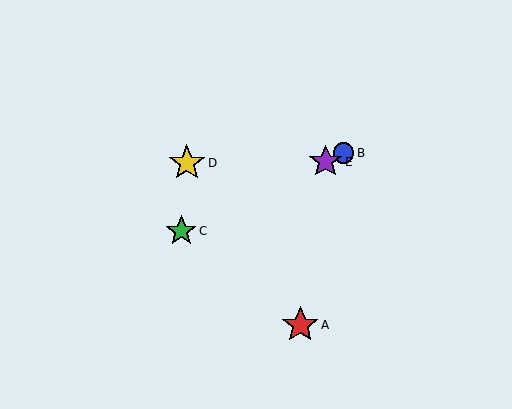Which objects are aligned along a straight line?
Objects B, C, E are aligned along a straight line.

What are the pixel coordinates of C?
Object C is at (181, 231).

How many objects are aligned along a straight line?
3 objects (B, C, E) are aligned along a straight line.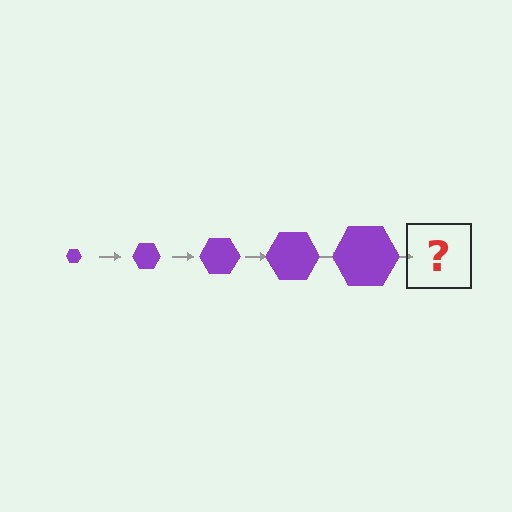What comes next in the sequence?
The next element should be a purple hexagon, larger than the previous one.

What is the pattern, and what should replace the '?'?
The pattern is that the hexagon gets progressively larger each step. The '?' should be a purple hexagon, larger than the previous one.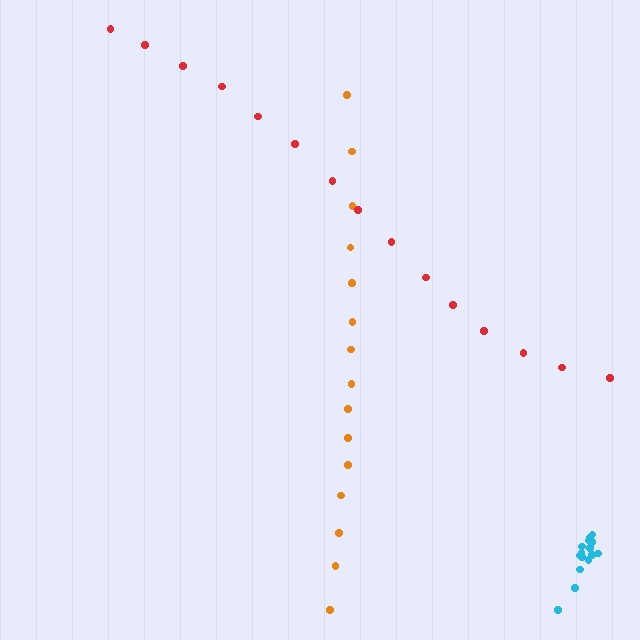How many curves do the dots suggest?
There are 3 distinct paths.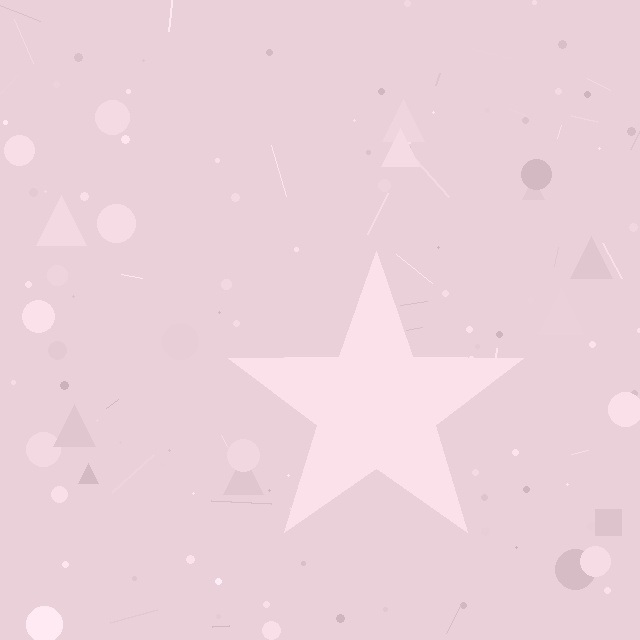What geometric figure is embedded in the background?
A star is embedded in the background.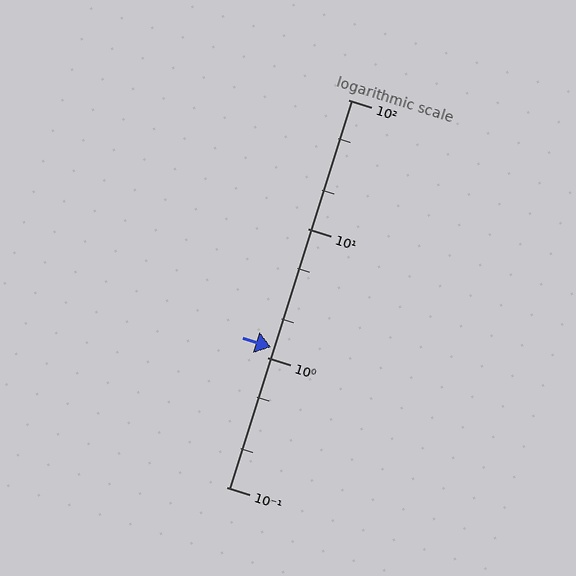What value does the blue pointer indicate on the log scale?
The pointer indicates approximately 1.2.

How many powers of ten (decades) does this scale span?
The scale spans 3 decades, from 0.1 to 100.